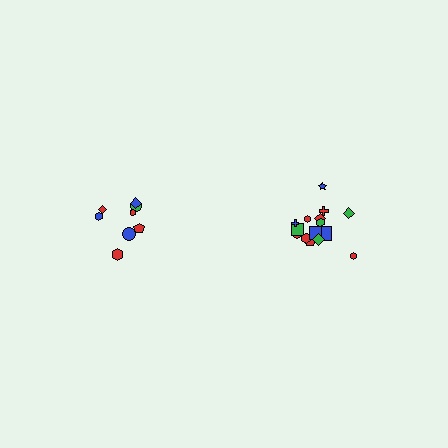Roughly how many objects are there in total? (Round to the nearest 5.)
Roughly 25 objects in total.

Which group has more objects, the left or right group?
The right group.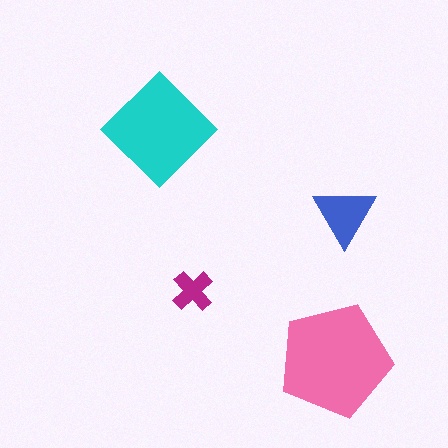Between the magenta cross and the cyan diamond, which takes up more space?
The cyan diamond.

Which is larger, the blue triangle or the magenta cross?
The blue triangle.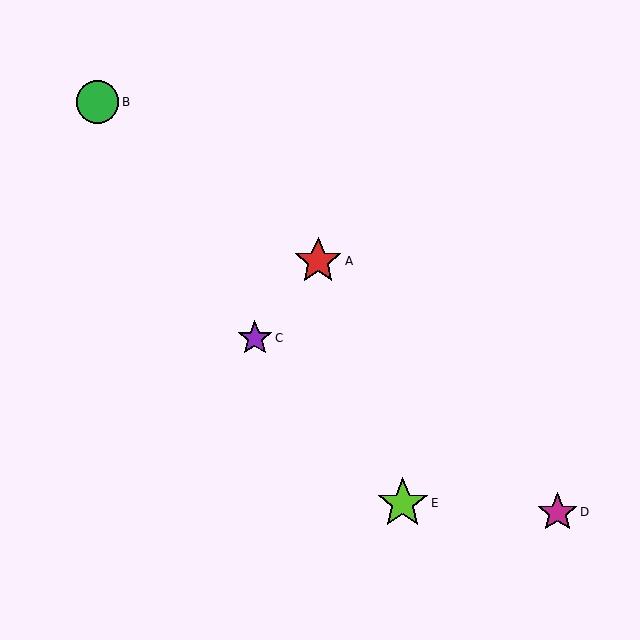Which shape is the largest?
The lime star (labeled E) is the largest.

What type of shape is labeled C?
Shape C is a purple star.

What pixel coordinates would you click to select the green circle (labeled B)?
Click at (98, 102) to select the green circle B.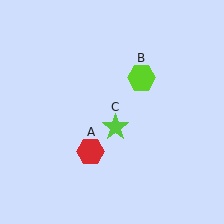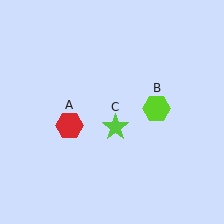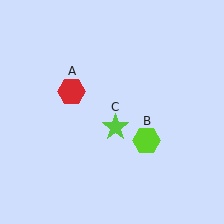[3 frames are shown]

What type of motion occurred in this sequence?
The red hexagon (object A), lime hexagon (object B) rotated clockwise around the center of the scene.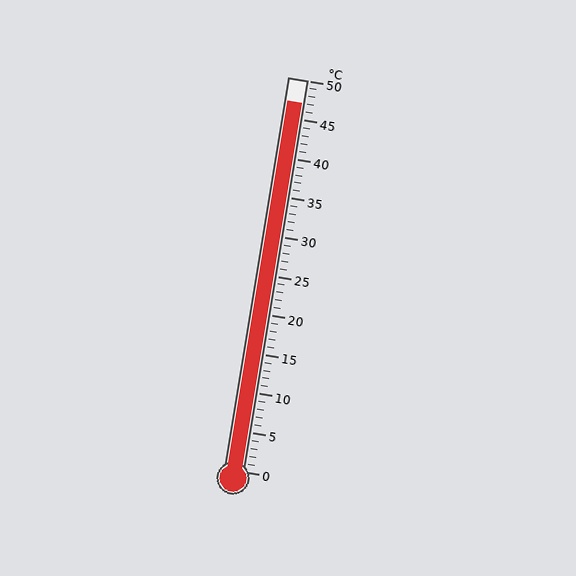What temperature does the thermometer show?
The thermometer shows approximately 47°C.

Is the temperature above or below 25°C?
The temperature is above 25°C.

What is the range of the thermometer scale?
The thermometer scale ranges from 0°C to 50°C.